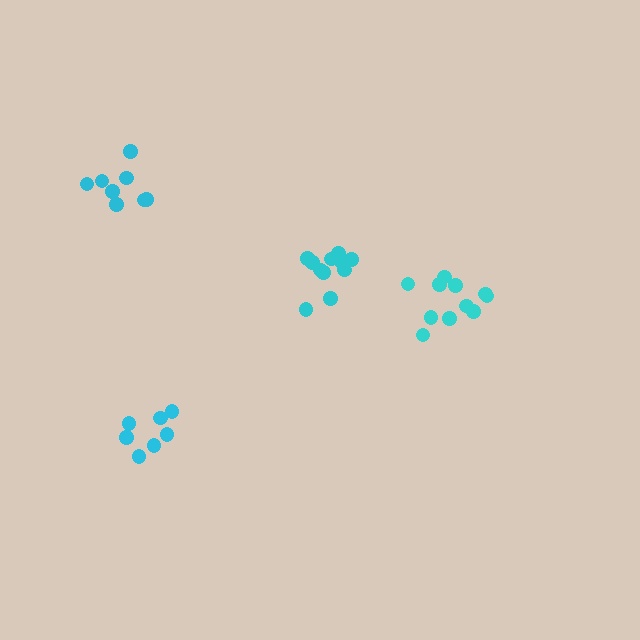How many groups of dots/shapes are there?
There are 4 groups.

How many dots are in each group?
Group 1: 11 dots, Group 2: 11 dots, Group 3: 8 dots, Group 4: 7 dots (37 total).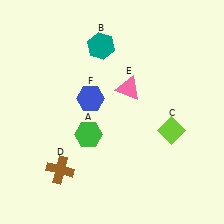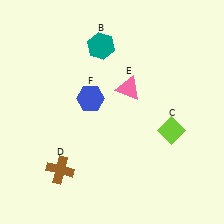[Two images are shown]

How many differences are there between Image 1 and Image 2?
There is 1 difference between the two images.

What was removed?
The green hexagon (A) was removed in Image 2.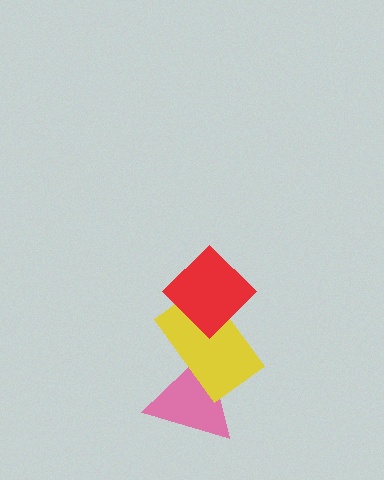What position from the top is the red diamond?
The red diamond is 1st from the top.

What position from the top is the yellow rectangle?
The yellow rectangle is 2nd from the top.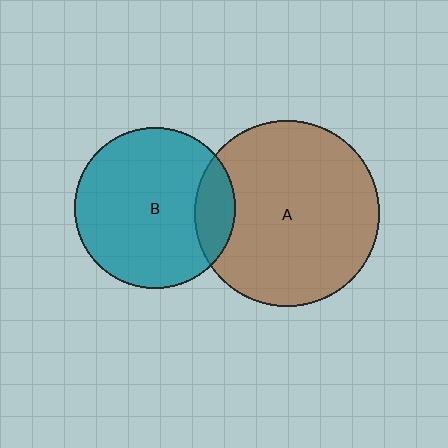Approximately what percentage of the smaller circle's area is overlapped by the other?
Approximately 15%.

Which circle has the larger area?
Circle A (brown).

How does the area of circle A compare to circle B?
Approximately 1.3 times.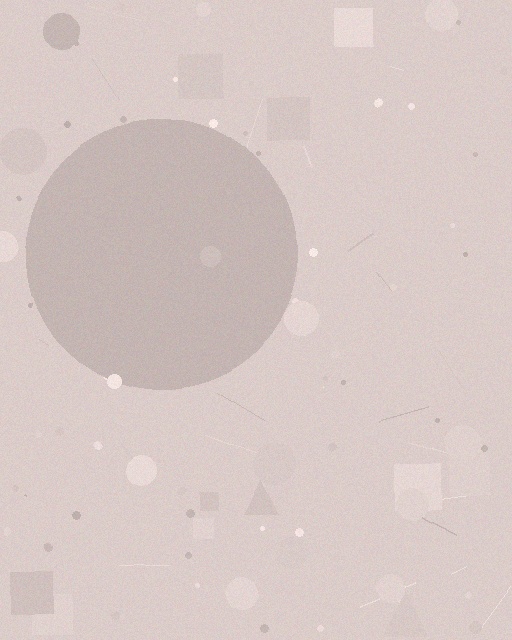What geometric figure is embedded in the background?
A circle is embedded in the background.